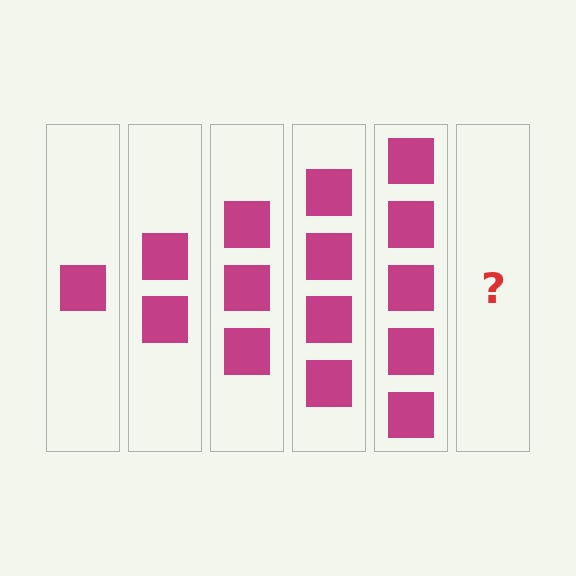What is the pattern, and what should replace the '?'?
The pattern is that each step adds one more square. The '?' should be 6 squares.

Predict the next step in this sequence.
The next step is 6 squares.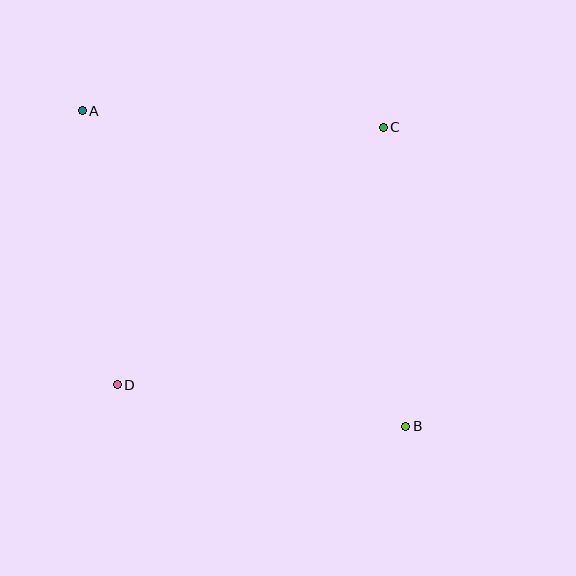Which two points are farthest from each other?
Points A and B are farthest from each other.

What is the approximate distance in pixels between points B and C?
The distance between B and C is approximately 300 pixels.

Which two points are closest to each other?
Points A and D are closest to each other.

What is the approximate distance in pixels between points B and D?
The distance between B and D is approximately 291 pixels.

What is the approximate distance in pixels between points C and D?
The distance between C and D is approximately 370 pixels.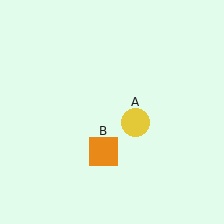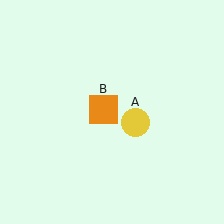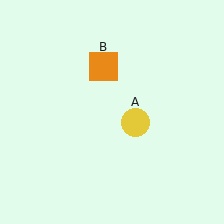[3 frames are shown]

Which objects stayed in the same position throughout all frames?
Yellow circle (object A) remained stationary.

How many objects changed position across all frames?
1 object changed position: orange square (object B).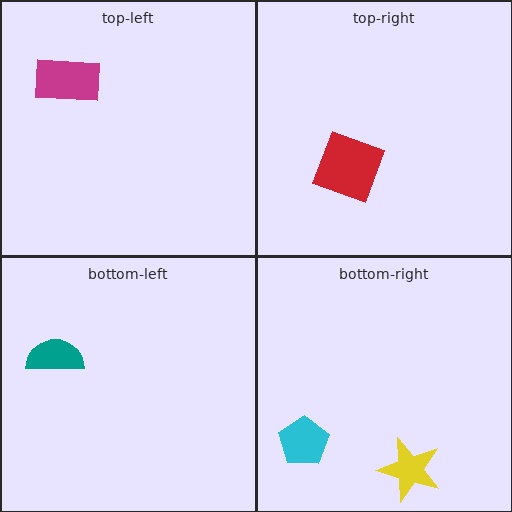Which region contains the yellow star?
The bottom-right region.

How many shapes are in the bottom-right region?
2.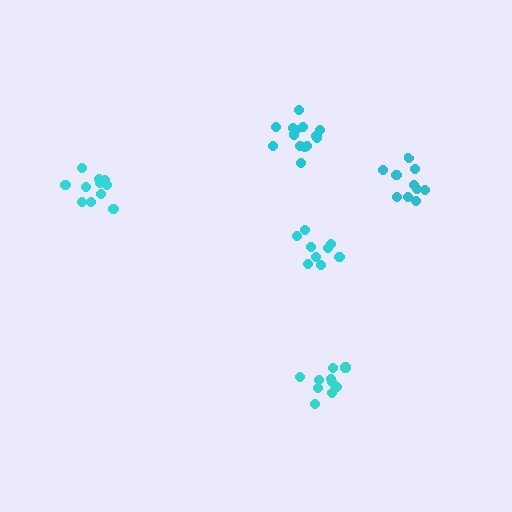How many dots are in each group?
Group 1: 9 dots, Group 2: 11 dots, Group 3: 11 dots, Group 4: 10 dots, Group 5: 14 dots (55 total).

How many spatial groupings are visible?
There are 5 spatial groupings.